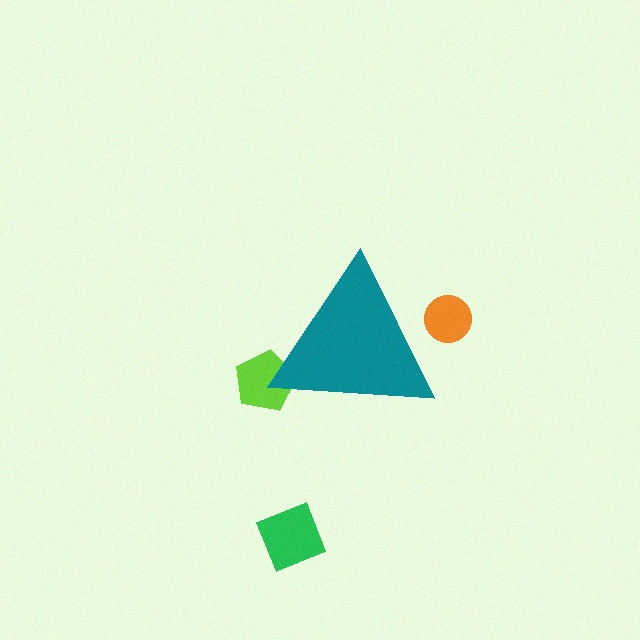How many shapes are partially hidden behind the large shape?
2 shapes are partially hidden.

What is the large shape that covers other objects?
A teal triangle.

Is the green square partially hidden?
No, the green square is fully visible.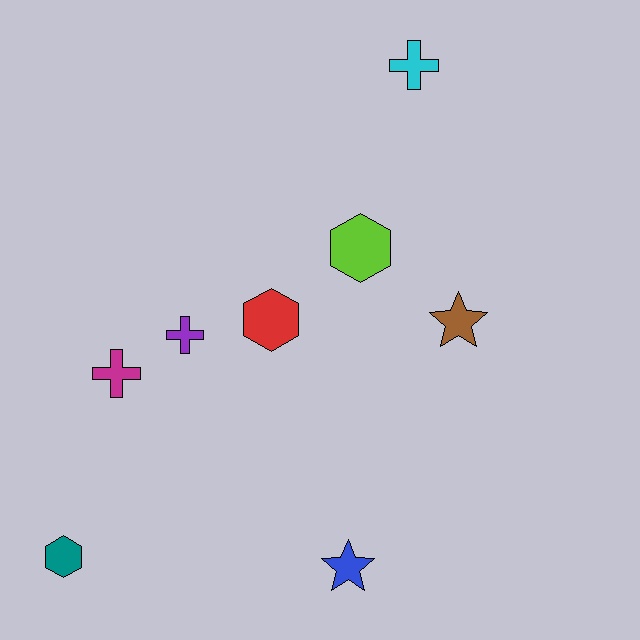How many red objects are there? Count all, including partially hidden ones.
There is 1 red object.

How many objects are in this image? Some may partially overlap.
There are 8 objects.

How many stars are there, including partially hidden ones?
There are 2 stars.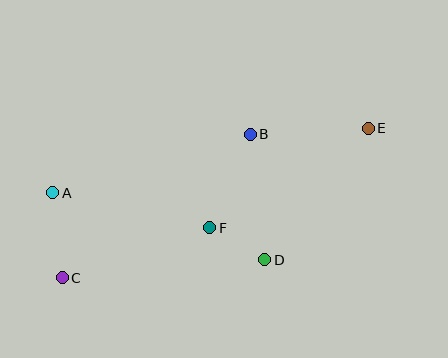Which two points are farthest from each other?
Points C and E are farthest from each other.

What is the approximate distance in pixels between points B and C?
The distance between B and C is approximately 236 pixels.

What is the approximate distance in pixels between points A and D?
The distance between A and D is approximately 222 pixels.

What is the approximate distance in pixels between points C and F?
The distance between C and F is approximately 156 pixels.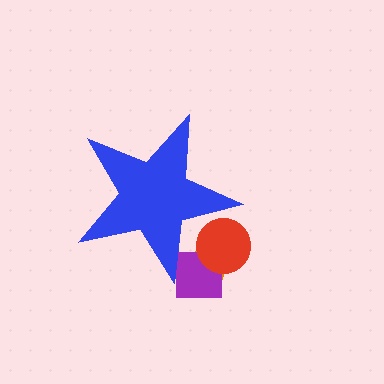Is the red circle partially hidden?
Yes, the red circle is partially hidden behind the blue star.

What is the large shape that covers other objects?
A blue star.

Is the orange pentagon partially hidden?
Yes, the orange pentagon is partially hidden behind the blue star.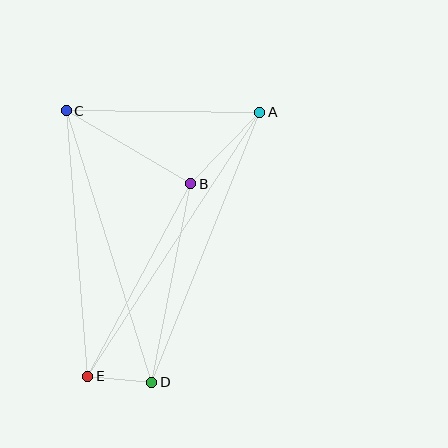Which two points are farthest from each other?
Points A and E are farthest from each other.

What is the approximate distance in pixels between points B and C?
The distance between B and C is approximately 144 pixels.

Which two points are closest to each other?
Points D and E are closest to each other.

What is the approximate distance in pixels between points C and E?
The distance between C and E is approximately 266 pixels.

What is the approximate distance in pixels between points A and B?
The distance between A and B is approximately 99 pixels.